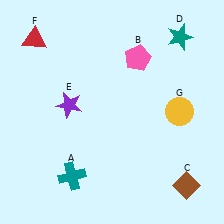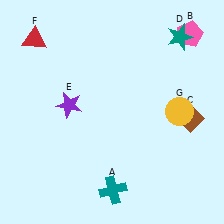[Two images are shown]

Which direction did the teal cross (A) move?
The teal cross (A) moved right.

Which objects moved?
The objects that moved are: the teal cross (A), the pink pentagon (B), the brown diamond (C).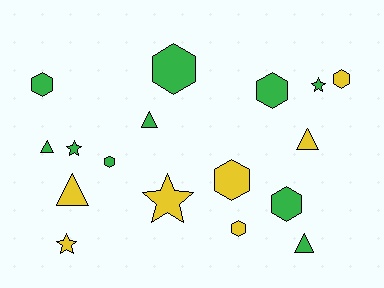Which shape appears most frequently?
Hexagon, with 8 objects.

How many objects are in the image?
There are 17 objects.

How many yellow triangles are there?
There are 2 yellow triangles.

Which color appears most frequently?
Green, with 10 objects.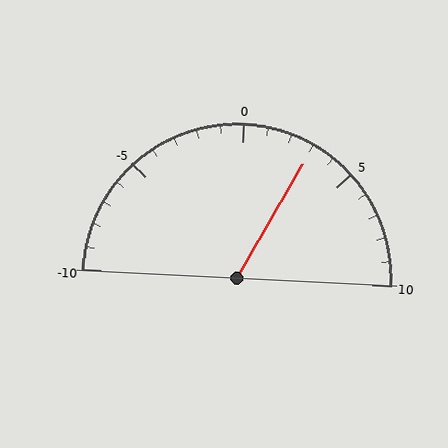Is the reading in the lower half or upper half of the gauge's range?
The reading is in the upper half of the range (-10 to 10).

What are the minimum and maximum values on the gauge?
The gauge ranges from -10 to 10.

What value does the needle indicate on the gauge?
The needle indicates approximately 3.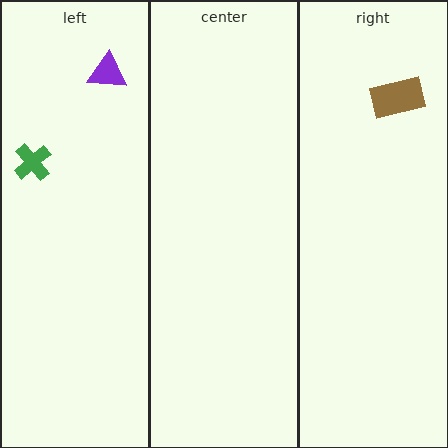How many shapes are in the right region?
1.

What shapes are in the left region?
The purple triangle, the green cross.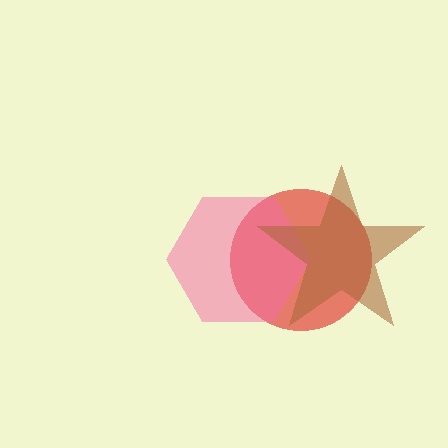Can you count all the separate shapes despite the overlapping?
Yes, there are 3 separate shapes.